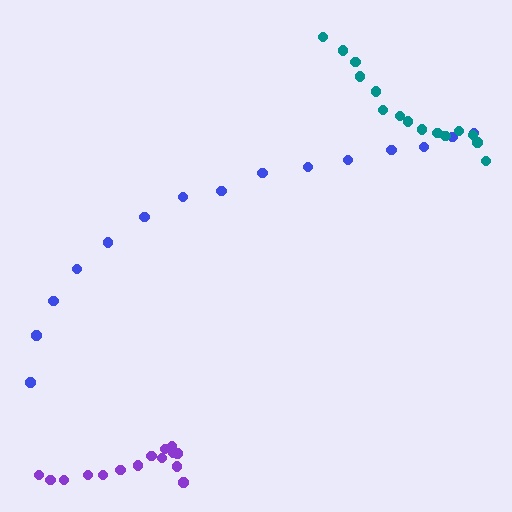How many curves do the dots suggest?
There are 3 distinct paths.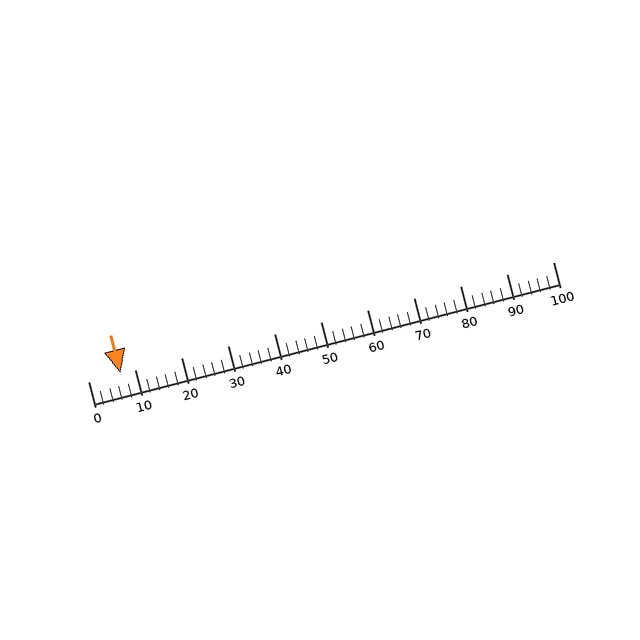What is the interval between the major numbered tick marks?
The major tick marks are spaced 10 units apart.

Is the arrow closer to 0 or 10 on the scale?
The arrow is closer to 10.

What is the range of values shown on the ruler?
The ruler shows values from 0 to 100.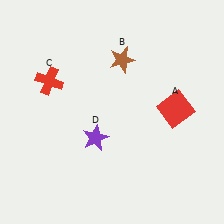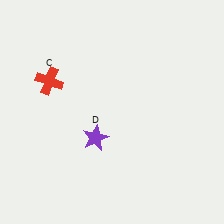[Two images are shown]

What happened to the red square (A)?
The red square (A) was removed in Image 2. It was in the top-right area of Image 1.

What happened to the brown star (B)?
The brown star (B) was removed in Image 2. It was in the top-right area of Image 1.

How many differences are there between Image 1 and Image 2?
There are 2 differences between the two images.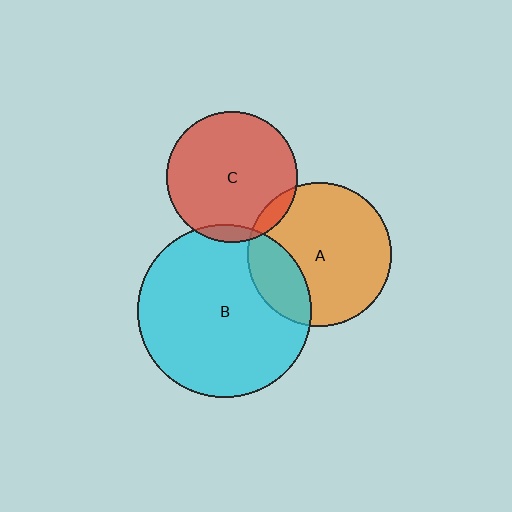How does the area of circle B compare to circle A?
Approximately 1.4 times.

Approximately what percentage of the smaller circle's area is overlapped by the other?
Approximately 25%.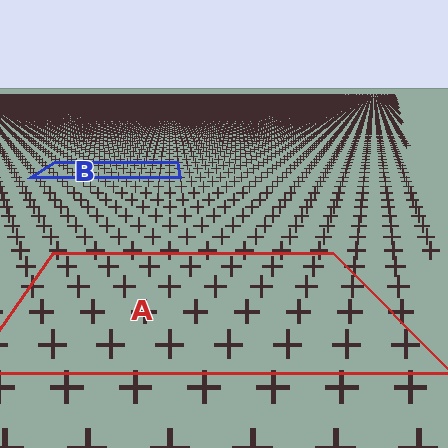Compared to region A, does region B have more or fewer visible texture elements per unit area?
Region B has more texture elements per unit area — they are packed more densely because it is farther away.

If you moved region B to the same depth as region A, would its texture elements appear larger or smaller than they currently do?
They would appear larger. At a closer depth, the same texture elements are projected at a bigger on-screen size.